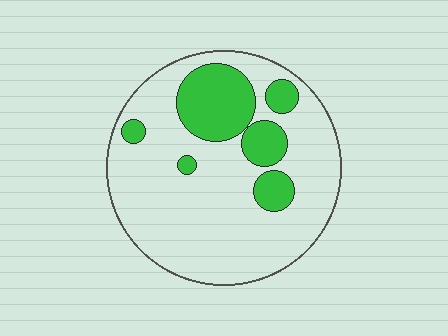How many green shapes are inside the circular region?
6.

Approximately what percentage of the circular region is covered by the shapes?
Approximately 20%.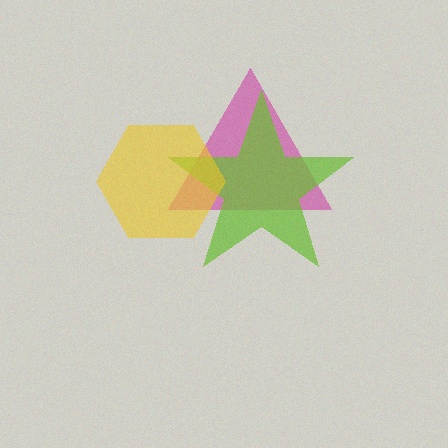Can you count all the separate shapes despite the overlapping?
Yes, there are 3 separate shapes.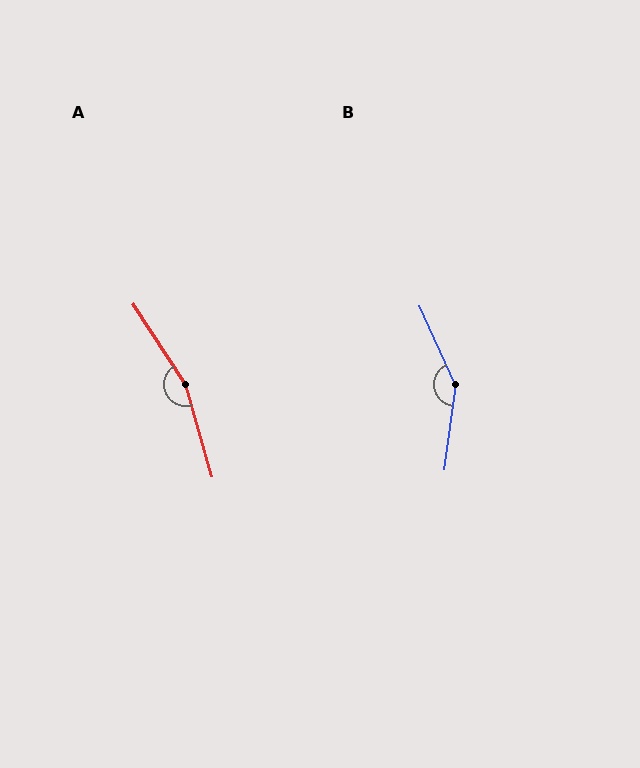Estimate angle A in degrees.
Approximately 163 degrees.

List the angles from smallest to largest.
B (148°), A (163°).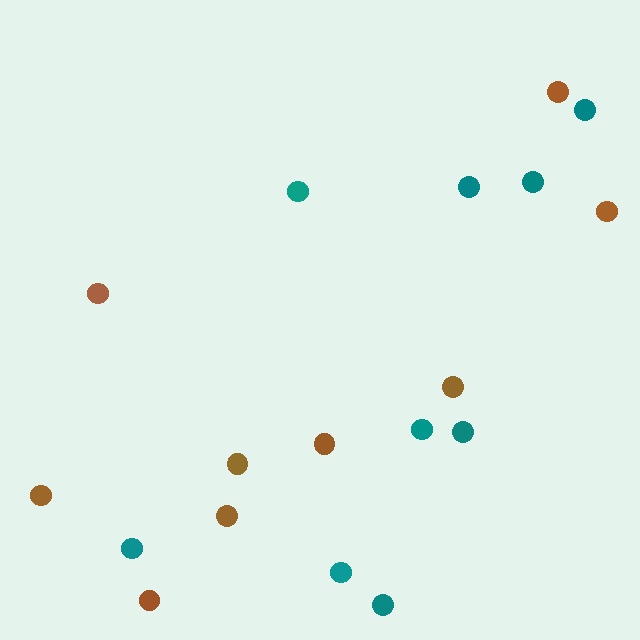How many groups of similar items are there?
There are 2 groups: one group of brown circles (9) and one group of teal circles (9).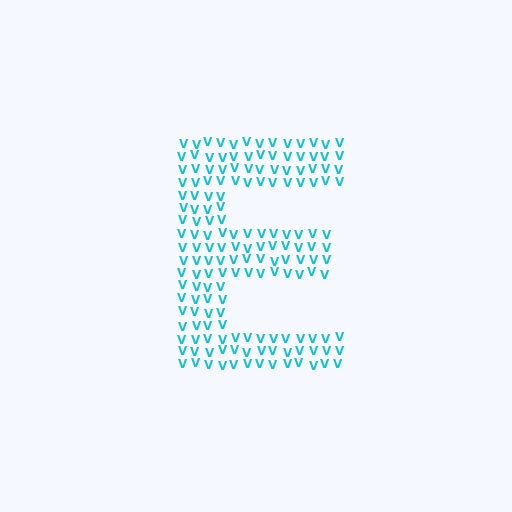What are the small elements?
The small elements are letter V's.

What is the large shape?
The large shape is the letter E.